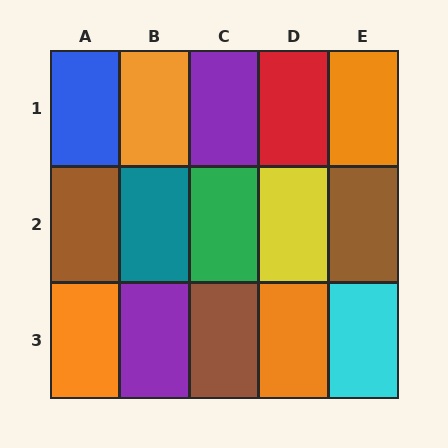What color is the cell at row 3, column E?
Cyan.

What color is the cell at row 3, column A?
Orange.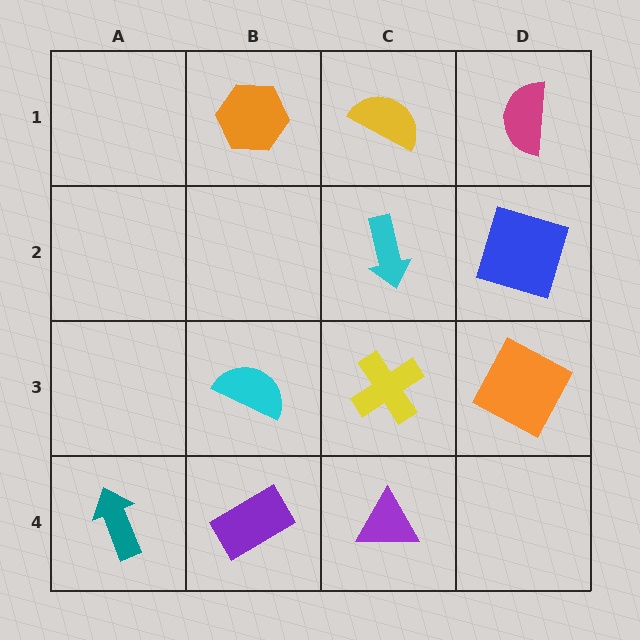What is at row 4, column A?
A teal arrow.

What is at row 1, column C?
A yellow semicircle.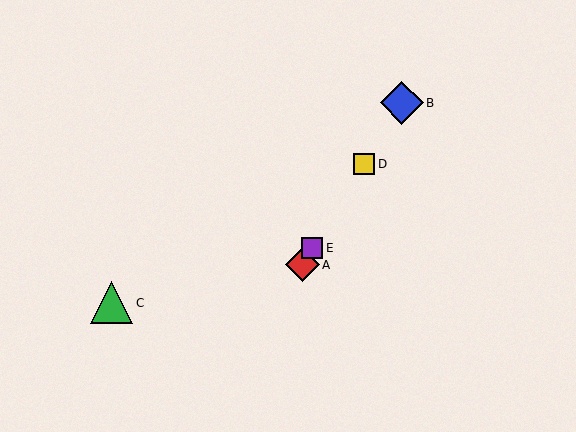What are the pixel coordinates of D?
Object D is at (364, 164).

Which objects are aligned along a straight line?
Objects A, B, D, E are aligned along a straight line.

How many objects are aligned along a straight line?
4 objects (A, B, D, E) are aligned along a straight line.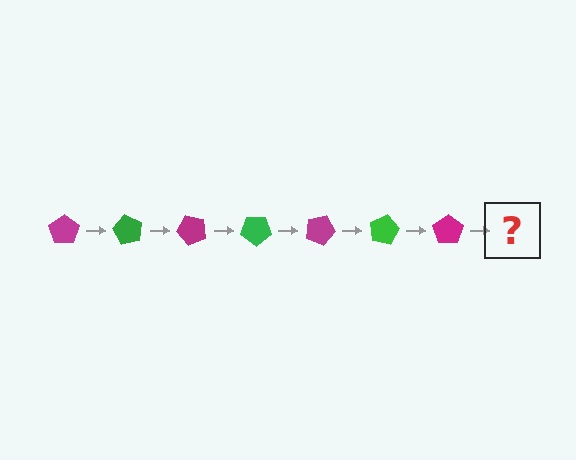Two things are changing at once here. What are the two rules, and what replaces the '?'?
The two rules are that it rotates 60 degrees each step and the color cycles through magenta and green. The '?' should be a green pentagon, rotated 420 degrees from the start.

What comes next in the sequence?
The next element should be a green pentagon, rotated 420 degrees from the start.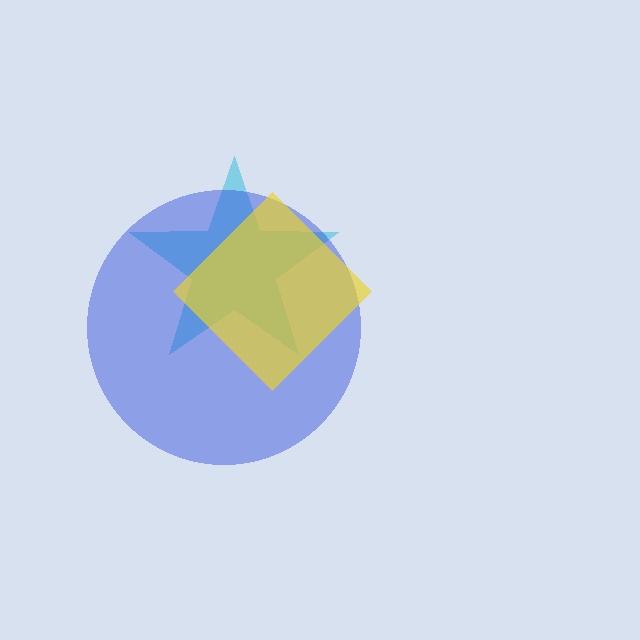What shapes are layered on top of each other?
The layered shapes are: a cyan star, a blue circle, a yellow diamond.